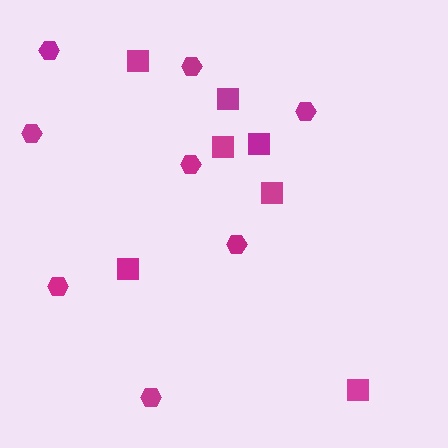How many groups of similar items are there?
There are 2 groups: one group of hexagons (8) and one group of squares (7).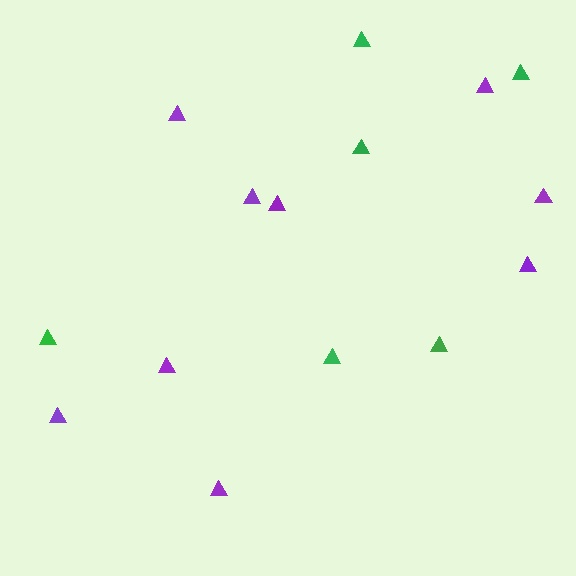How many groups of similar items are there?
There are 2 groups: one group of green triangles (6) and one group of purple triangles (9).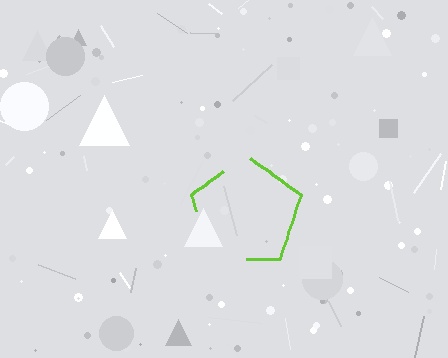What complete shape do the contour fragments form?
The contour fragments form a pentagon.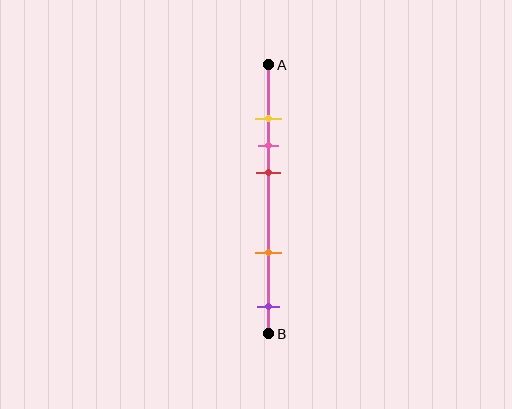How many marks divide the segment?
There are 5 marks dividing the segment.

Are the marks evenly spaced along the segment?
No, the marks are not evenly spaced.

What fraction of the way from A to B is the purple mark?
The purple mark is approximately 90% (0.9) of the way from A to B.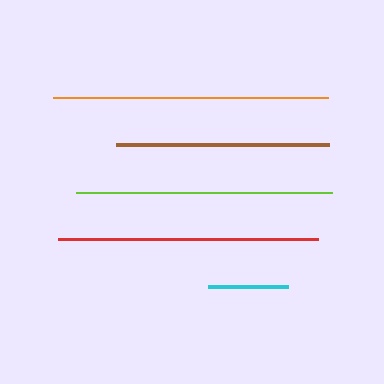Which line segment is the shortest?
The cyan line is the shortest at approximately 80 pixels.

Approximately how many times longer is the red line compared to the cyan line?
The red line is approximately 3.3 times the length of the cyan line.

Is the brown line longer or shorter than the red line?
The red line is longer than the brown line.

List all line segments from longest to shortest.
From longest to shortest: orange, red, lime, brown, cyan.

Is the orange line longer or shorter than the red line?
The orange line is longer than the red line.